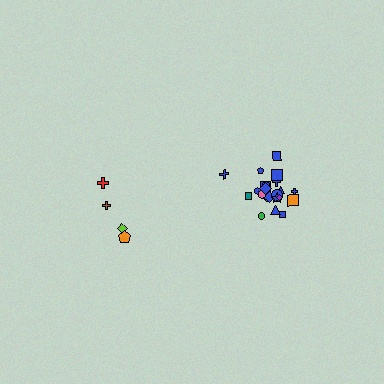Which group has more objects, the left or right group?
The right group.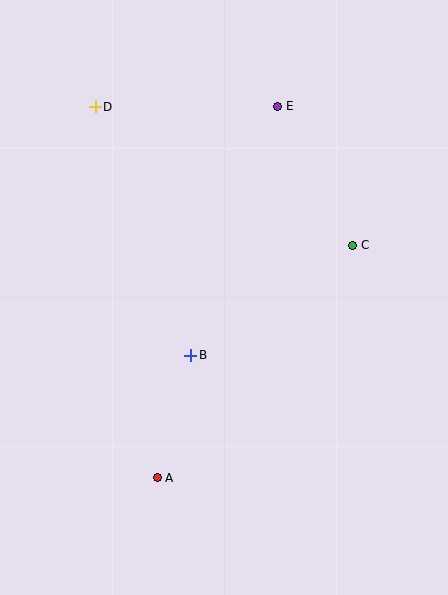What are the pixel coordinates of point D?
Point D is at (95, 107).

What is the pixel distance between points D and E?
The distance between D and E is 183 pixels.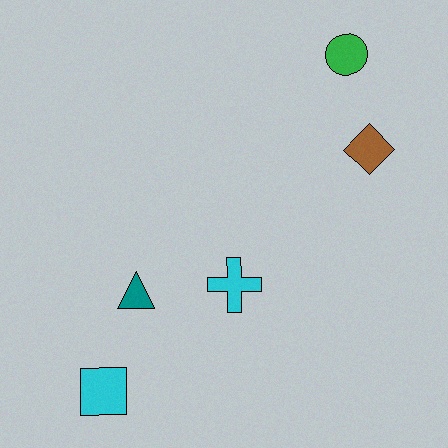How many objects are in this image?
There are 5 objects.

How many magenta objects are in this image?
There are no magenta objects.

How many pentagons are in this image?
There are no pentagons.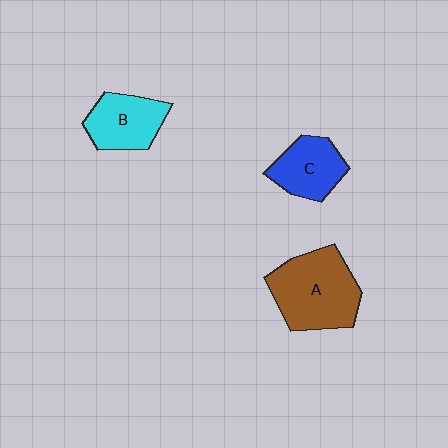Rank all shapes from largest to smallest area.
From largest to smallest: A (brown), B (cyan), C (blue).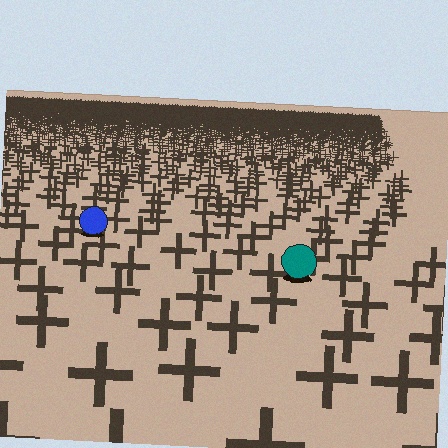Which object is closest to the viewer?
The teal circle is closest. The texture marks near it are larger and more spread out.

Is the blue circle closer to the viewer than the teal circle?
No. The teal circle is closer — you can tell from the texture gradient: the ground texture is coarser near it.